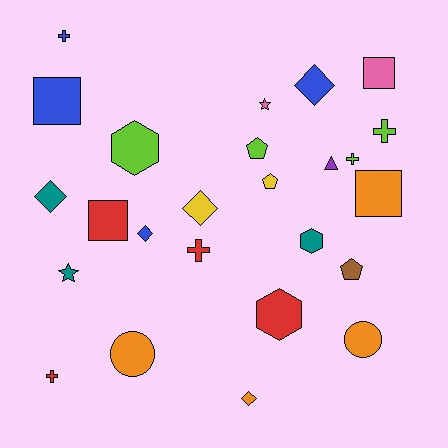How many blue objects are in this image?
There are 4 blue objects.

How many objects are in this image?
There are 25 objects.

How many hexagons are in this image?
There are 3 hexagons.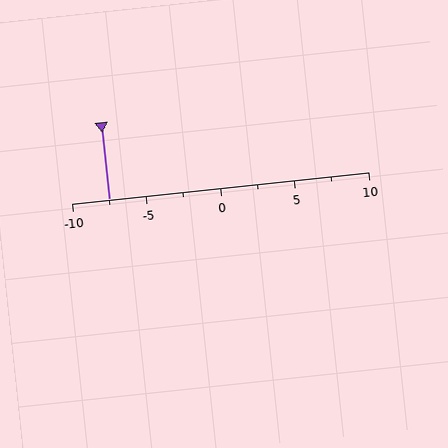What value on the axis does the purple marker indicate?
The marker indicates approximately -7.5.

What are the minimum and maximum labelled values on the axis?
The axis runs from -10 to 10.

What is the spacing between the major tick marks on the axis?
The major ticks are spaced 5 apart.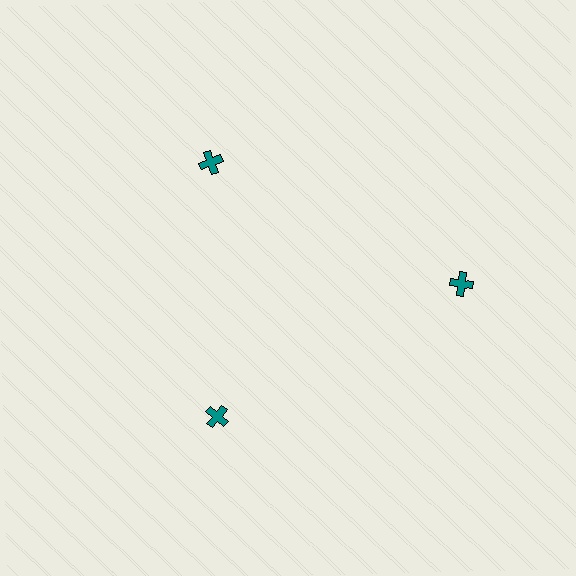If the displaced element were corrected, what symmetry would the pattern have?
It would have 3-fold rotational symmetry — the pattern would map onto itself every 120 degrees.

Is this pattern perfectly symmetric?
No. The 3 teal crosses are arranged in a ring, but one element near the 3 o'clock position is pushed outward from the center, breaking the 3-fold rotational symmetry.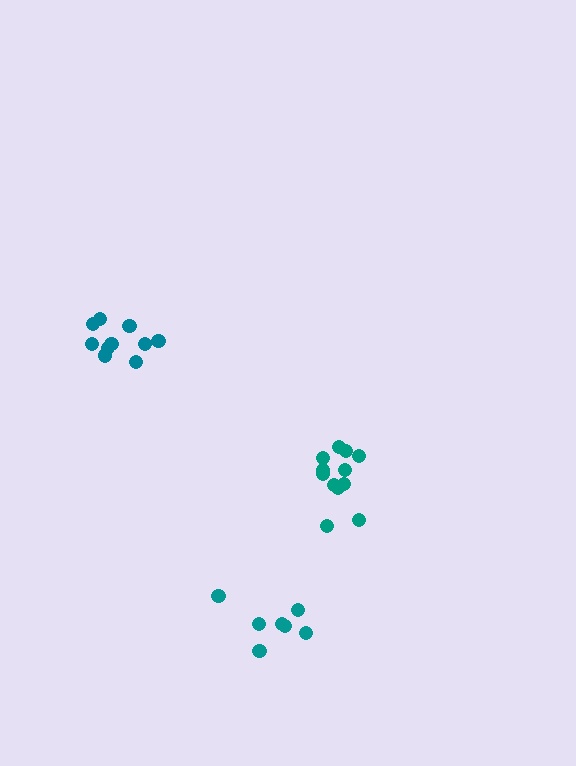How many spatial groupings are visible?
There are 3 spatial groupings.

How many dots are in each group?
Group 1: 12 dots, Group 2: 10 dots, Group 3: 7 dots (29 total).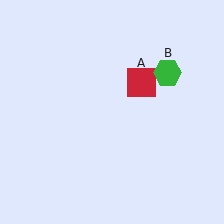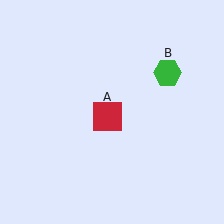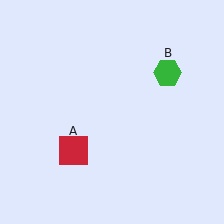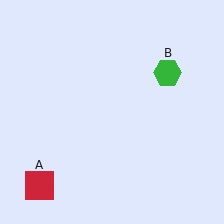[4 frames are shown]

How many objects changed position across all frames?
1 object changed position: red square (object A).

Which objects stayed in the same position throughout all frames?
Green hexagon (object B) remained stationary.